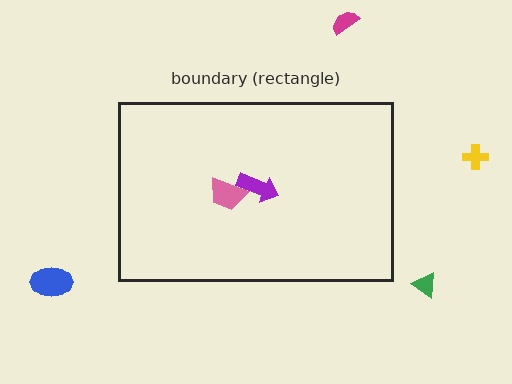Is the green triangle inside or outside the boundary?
Outside.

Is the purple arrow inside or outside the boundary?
Inside.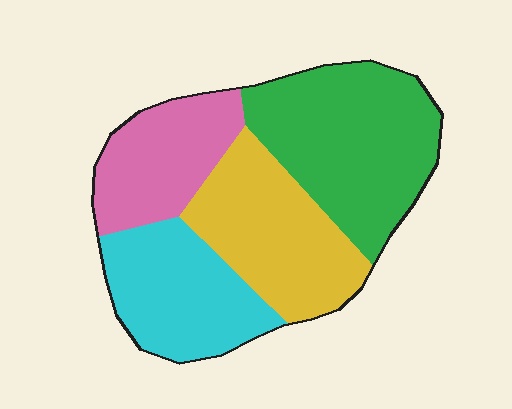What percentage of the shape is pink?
Pink takes up about one fifth (1/5) of the shape.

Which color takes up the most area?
Green, at roughly 35%.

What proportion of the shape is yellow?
Yellow takes up about one quarter (1/4) of the shape.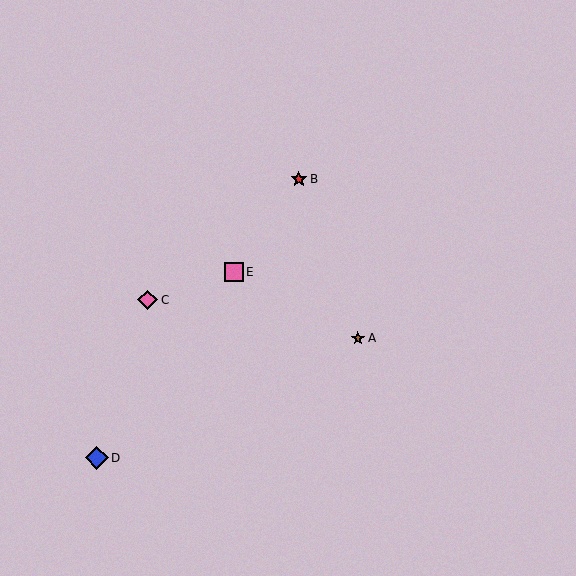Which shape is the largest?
The blue diamond (labeled D) is the largest.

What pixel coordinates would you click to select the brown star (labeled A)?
Click at (358, 339) to select the brown star A.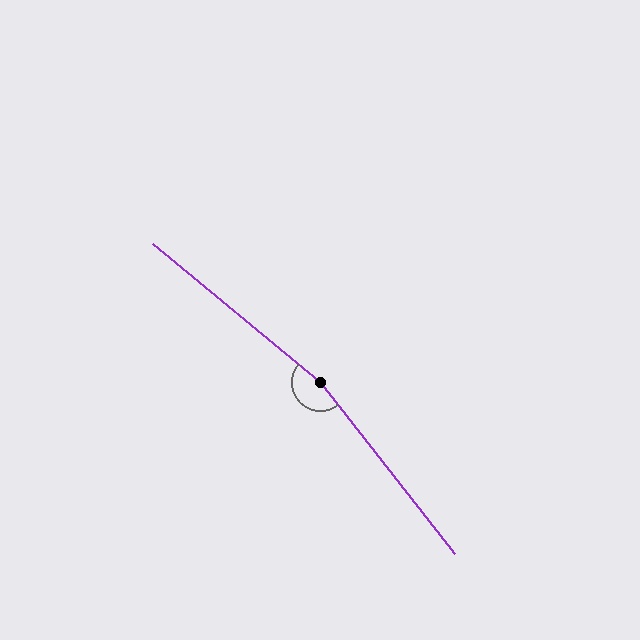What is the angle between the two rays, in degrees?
Approximately 168 degrees.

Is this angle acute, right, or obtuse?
It is obtuse.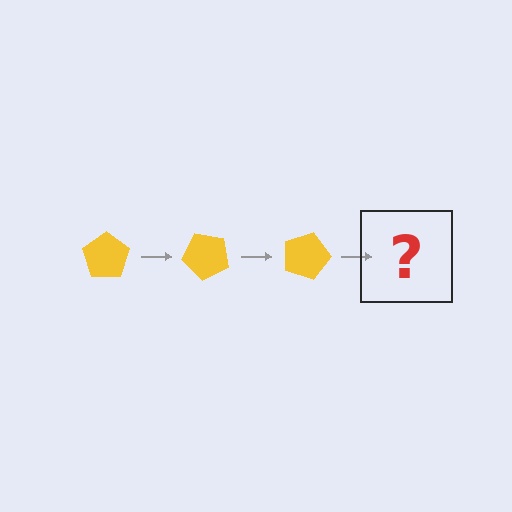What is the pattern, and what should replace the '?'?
The pattern is that the pentagon rotates 45 degrees each step. The '?' should be a yellow pentagon rotated 135 degrees.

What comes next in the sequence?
The next element should be a yellow pentagon rotated 135 degrees.